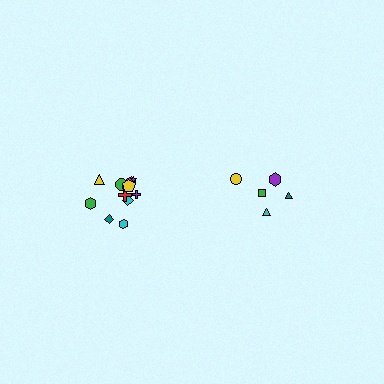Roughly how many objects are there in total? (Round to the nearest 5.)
Roughly 15 objects in total.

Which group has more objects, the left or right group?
The left group.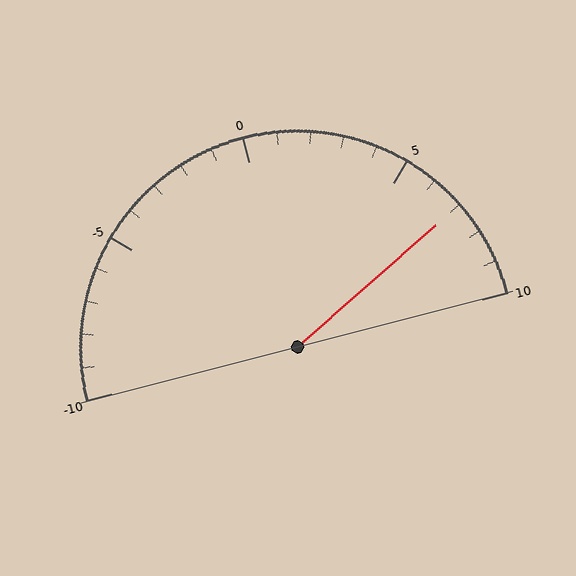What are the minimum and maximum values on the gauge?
The gauge ranges from -10 to 10.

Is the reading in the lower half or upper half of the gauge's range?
The reading is in the upper half of the range (-10 to 10).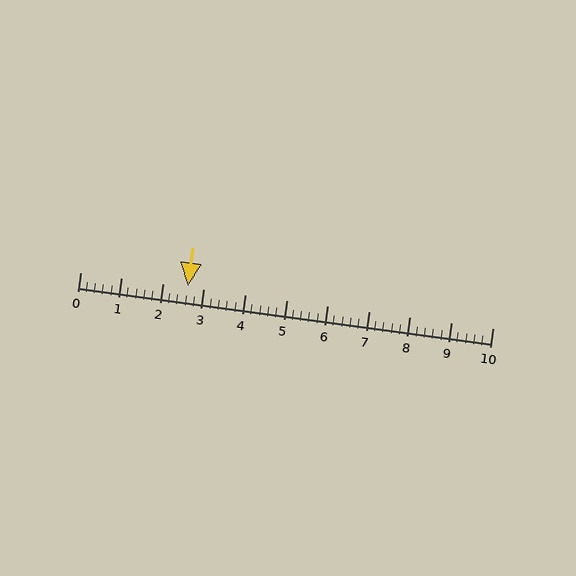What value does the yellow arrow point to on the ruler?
The yellow arrow points to approximately 2.6.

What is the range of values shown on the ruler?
The ruler shows values from 0 to 10.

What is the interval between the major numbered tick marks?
The major tick marks are spaced 1 units apart.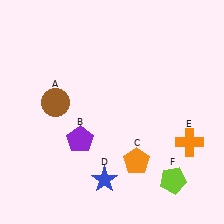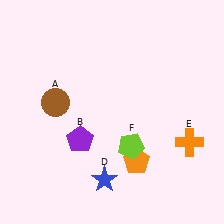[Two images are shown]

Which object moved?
The lime pentagon (F) moved left.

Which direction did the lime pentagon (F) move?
The lime pentagon (F) moved left.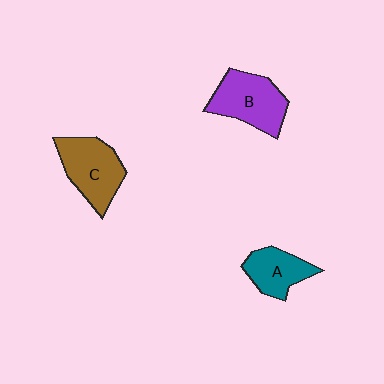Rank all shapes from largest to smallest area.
From largest to smallest: B (purple), C (brown), A (teal).